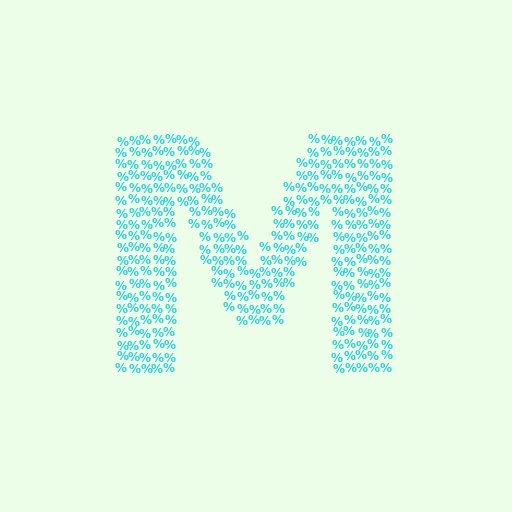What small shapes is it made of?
It is made of small percent signs.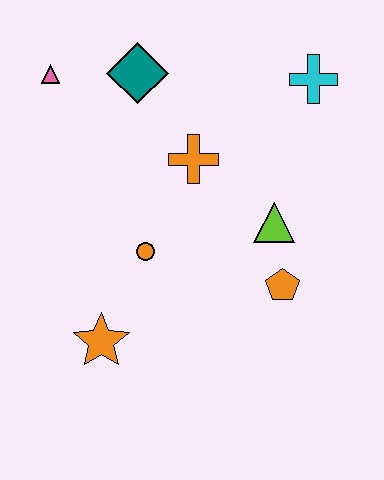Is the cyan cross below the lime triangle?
No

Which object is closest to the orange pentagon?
The lime triangle is closest to the orange pentagon.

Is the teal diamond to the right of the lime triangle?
No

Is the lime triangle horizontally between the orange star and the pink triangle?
No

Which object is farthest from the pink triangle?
The orange pentagon is farthest from the pink triangle.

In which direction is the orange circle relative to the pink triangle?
The orange circle is below the pink triangle.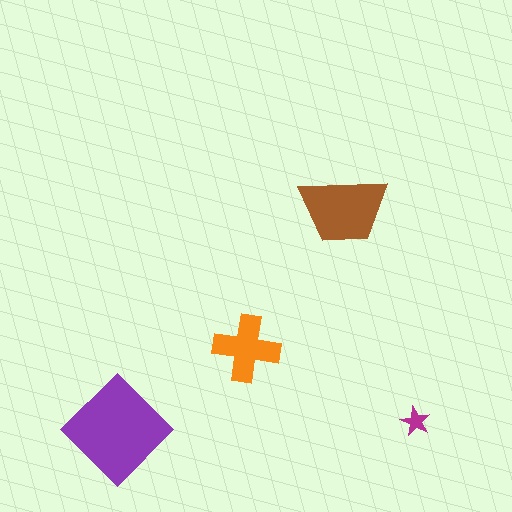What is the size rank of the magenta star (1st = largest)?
4th.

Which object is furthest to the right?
The magenta star is rightmost.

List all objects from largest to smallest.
The purple diamond, the brown trapezoid, the orange cross, the magenta star.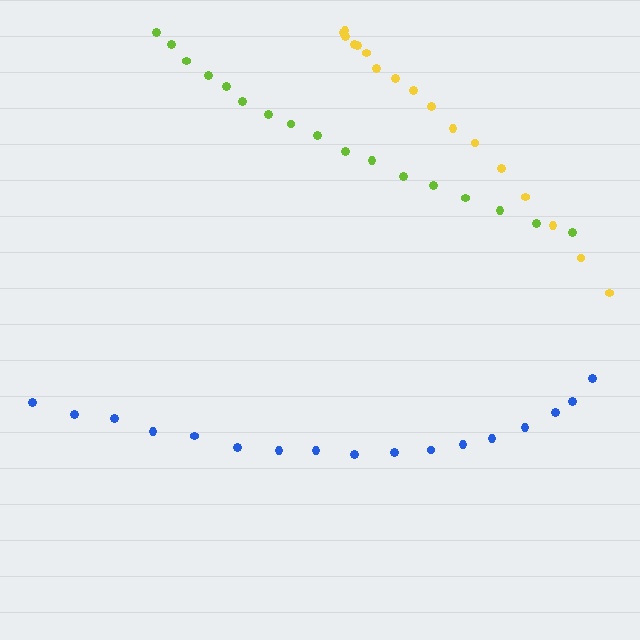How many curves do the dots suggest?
There are 3 distinct paths.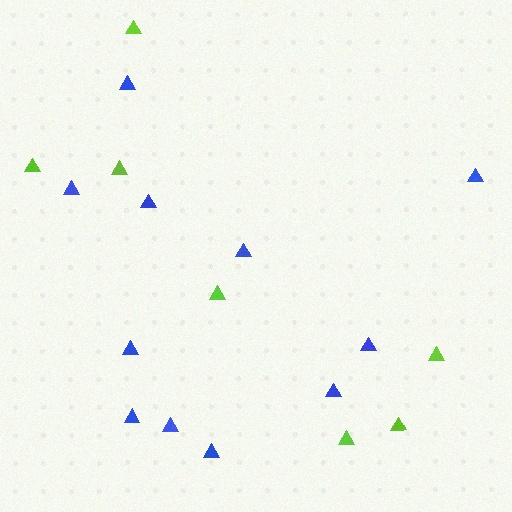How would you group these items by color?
There are 2 groups: one group of lime triangles (7) and one group of blue triangles (11).